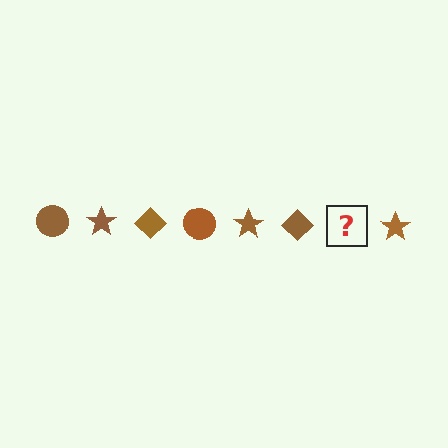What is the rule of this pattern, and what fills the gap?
The rule is that the pattern cycles through circle, star, diamond shapes in brown. The gap should be filled with a brown circle.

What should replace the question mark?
The question mark should be replaced with a brown circle.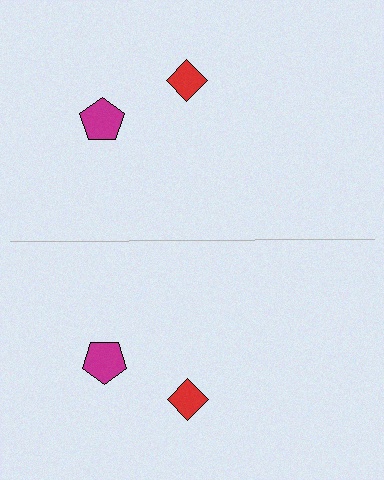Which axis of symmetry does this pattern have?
The pattern has a horizontal axis of symmetry running through the center of the image.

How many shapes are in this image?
There are 4 shapes in this image.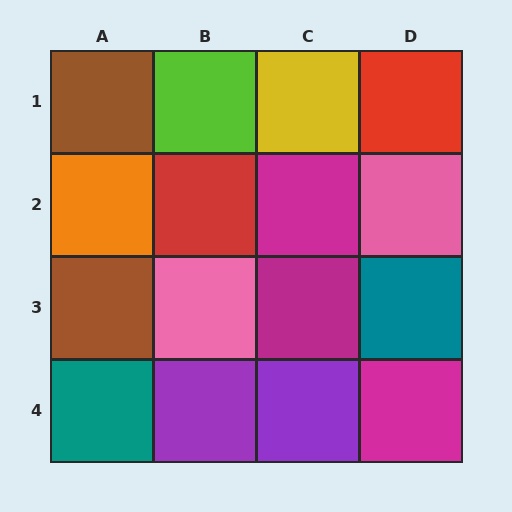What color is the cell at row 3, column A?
Brown.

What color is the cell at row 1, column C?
Yellow.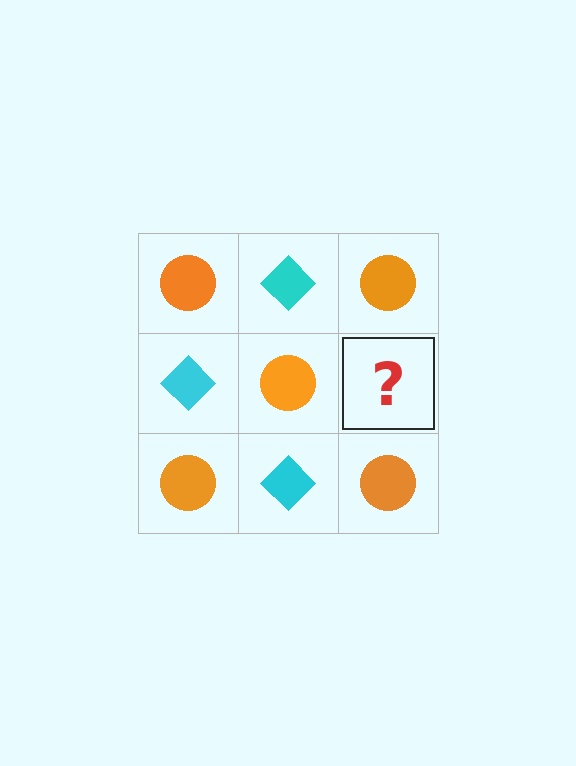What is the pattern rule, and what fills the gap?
The rule is that it alternates orange circle and cyan diamond in a checkerboard pattern. The gap should be filled with a cyan diamond.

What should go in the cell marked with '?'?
The missing cell should contain a cyan diamond.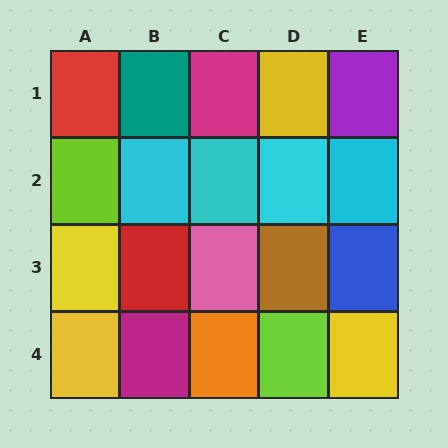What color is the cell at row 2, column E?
Cyan.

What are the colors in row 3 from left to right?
Yellow, red, pink, brown, blue.